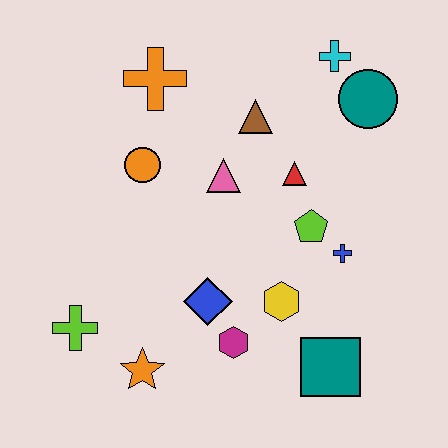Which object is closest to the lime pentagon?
The blue cross is closest to the lime pentagon.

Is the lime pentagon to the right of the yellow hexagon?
Yes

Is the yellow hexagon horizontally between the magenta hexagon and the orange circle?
No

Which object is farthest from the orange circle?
The teal square is farthest from the orange circle.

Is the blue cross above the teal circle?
No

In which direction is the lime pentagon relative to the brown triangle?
The lime pentagon is below the brown triangle.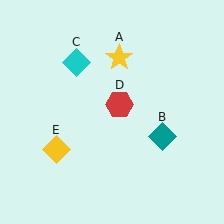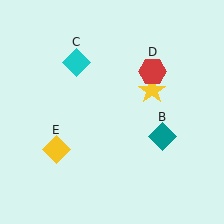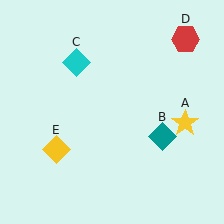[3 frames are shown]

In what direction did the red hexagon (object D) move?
The red hexagon (object D) moved up and to the right.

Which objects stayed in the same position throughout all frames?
Teal diamond (object B) and cyan diamond (object C) and yellow diamond (object E) remained stationary.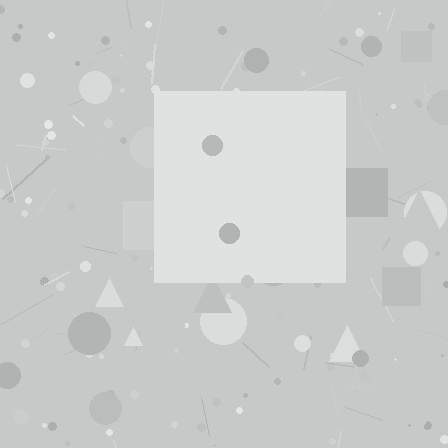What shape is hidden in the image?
A square is hidden in the image.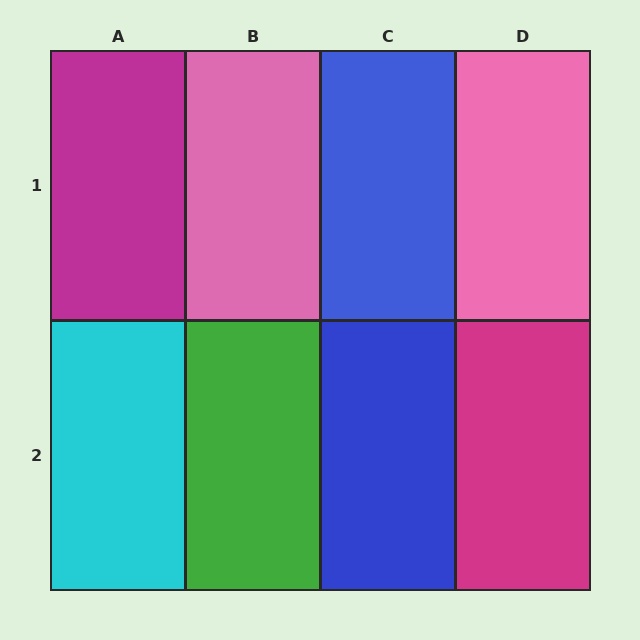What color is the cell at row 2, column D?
Magenta.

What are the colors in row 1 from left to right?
Magenta, pink, blue, pink.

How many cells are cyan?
1 cell is cyan.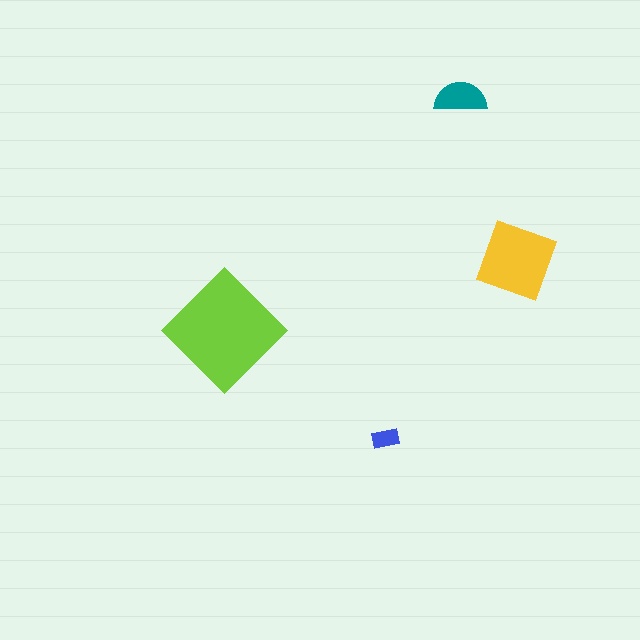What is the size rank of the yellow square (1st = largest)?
2nd.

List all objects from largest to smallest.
The lime diamond, the yellow square, the teal semicircle, the blue rectangle.